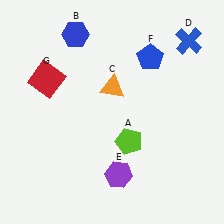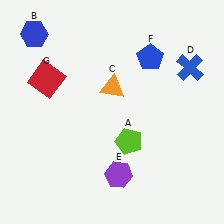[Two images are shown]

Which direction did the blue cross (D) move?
The blue cross (D) moved down.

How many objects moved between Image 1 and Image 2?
2 objects moved between the two images.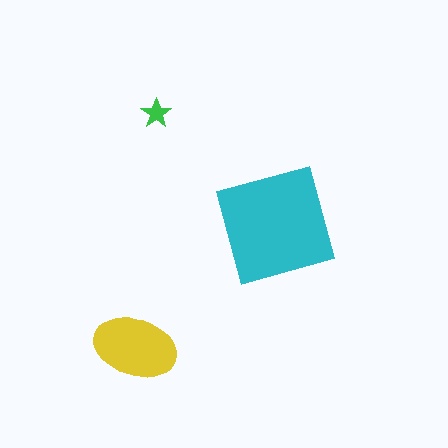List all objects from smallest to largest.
The green star, the yellow ellipse, the cyan square.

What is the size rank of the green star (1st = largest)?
3rd.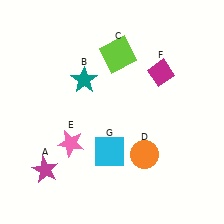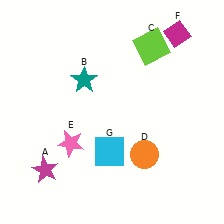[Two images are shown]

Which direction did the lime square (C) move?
The lime square (C) moved right.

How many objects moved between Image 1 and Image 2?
2 objects moved between the two images.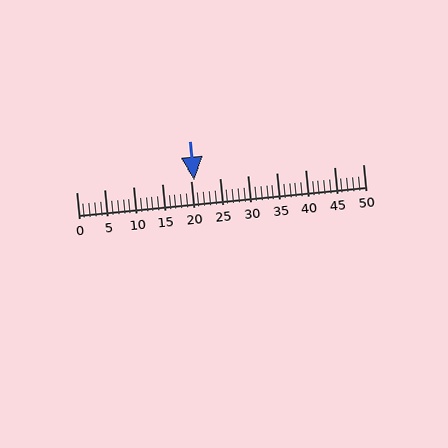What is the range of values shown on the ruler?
The ruler shows values from 0 to 50.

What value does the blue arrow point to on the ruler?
The blue arrow points to approximately 21.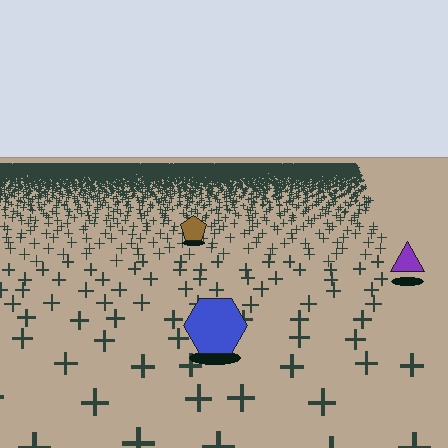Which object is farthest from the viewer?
The brown pentagon is farthest from the viewer. It appears smaller and the ground texture around it is denser.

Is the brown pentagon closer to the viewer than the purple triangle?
No. The purple triangle is closer — you can tell from the texture gradient: the ground texture is coarser near it.